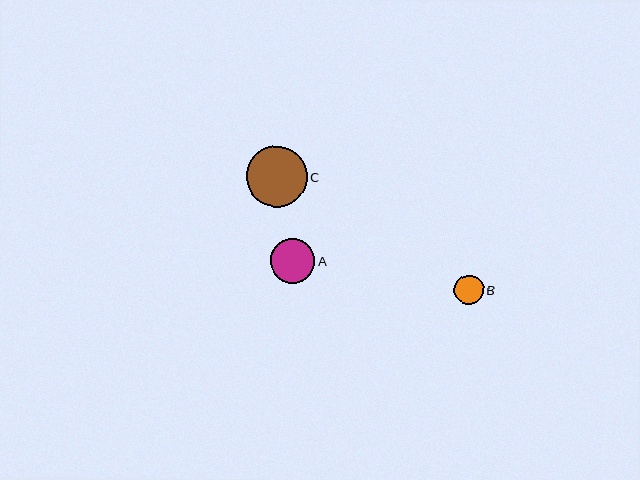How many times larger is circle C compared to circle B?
Circle C is approximately 2.1 times the size of circle B.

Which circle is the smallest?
Circle B is the smallest with a size of approximately 30 pixels.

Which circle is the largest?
Circle C is the largest with a size of approximately 61 pixels.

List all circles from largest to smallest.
From largest to smallest: C, A, B.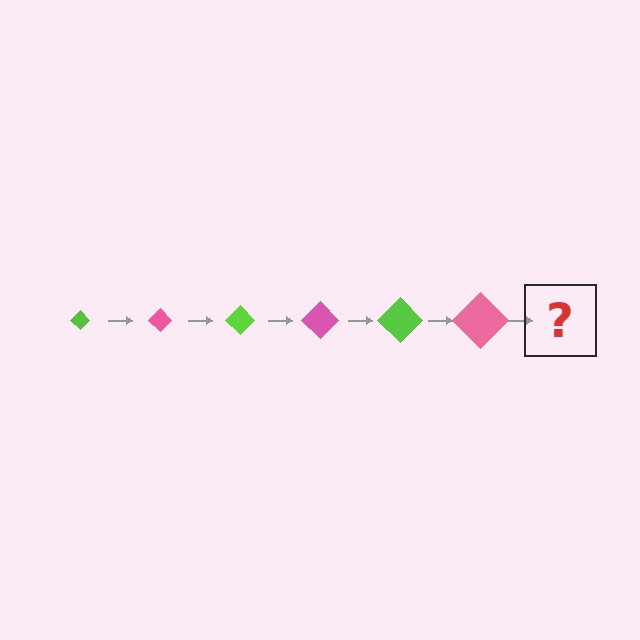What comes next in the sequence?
The next element should be a lime diamond, larger than the previous one.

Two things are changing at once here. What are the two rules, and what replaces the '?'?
The two rules are that the diamond grows larger each step and the color cycles through lime and pink. The '?' should be a lime diamond, larger than the previous one.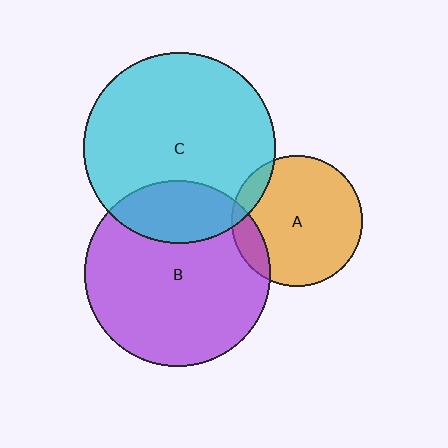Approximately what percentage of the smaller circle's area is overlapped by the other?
Approximately 25%.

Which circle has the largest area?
Circle C (cyan).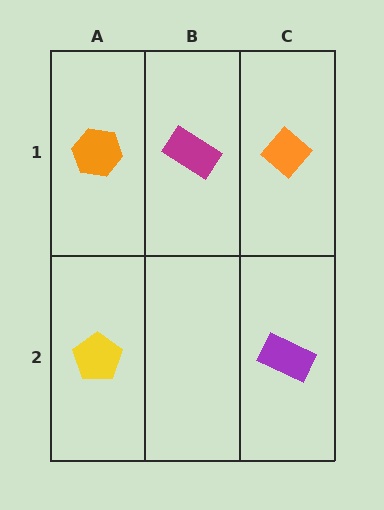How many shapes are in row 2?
2 shapes.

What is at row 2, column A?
A yellow pentagon.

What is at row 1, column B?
A magenta rectangle.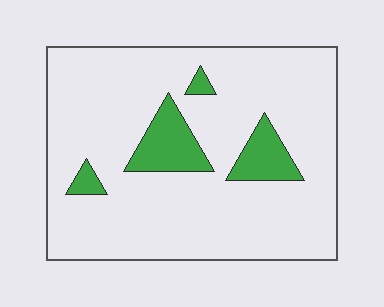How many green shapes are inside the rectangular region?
4.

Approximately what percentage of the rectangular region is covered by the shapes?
Approximately 10%.